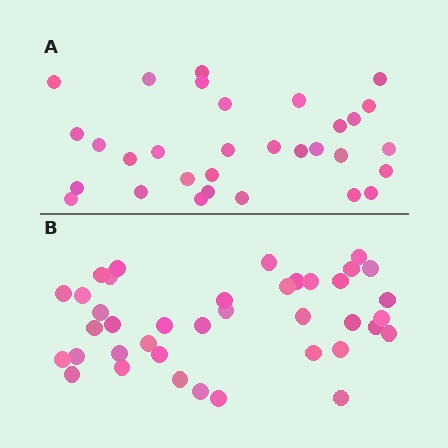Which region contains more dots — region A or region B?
Region B (the bottom region) has more dots.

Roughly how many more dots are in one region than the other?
Region B has roughly 8 or so more dots than region A.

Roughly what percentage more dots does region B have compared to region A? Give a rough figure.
About 25% more.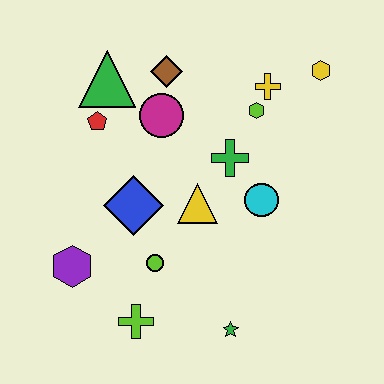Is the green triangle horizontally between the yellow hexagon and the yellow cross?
No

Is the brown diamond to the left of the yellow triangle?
Yes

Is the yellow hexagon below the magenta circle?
No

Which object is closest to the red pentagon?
The green triangle is closest to the red pentagon.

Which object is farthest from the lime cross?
The yellow hexagon is farthest from the lime cross.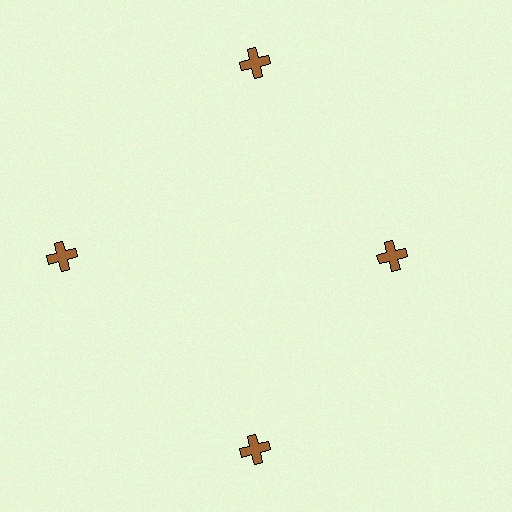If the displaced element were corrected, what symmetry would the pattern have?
It would have 4-fold rotational symmetry — the pattern would map onto itself every 90 degrees.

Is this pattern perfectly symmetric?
No. The 4 brown crosses are arranged in a ring, but one element near the 3 o'clock position is pulled inward toward the center, breaking the 4-fold rotational symmetry.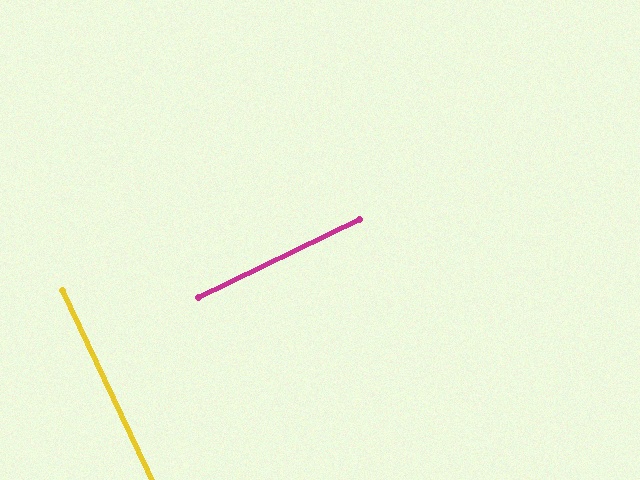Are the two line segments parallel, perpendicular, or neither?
Perpendicular — they meet at approximately 90°.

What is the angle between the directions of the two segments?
Approximately 90 degrees.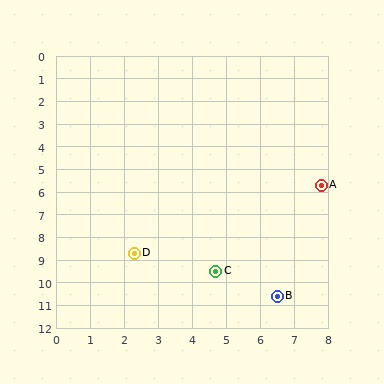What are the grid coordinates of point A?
Point A is at approximately (7.8, 5.7).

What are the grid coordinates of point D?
Point D is at approximately (2.3, 8.7).